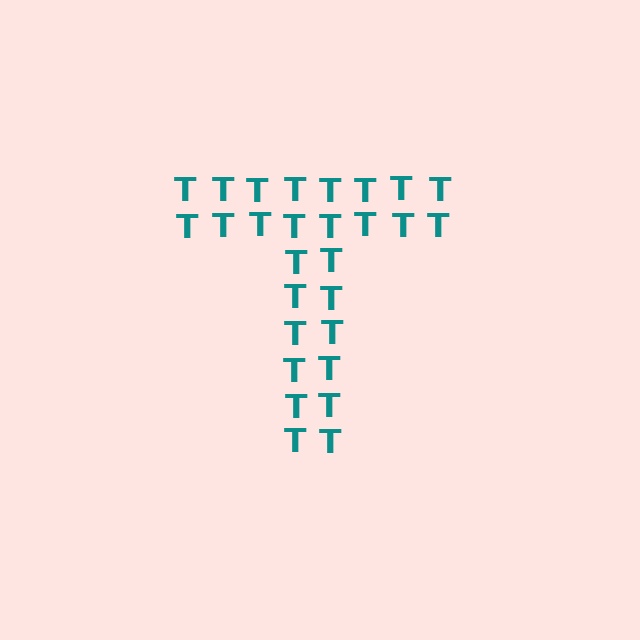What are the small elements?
The small elements are letter T's.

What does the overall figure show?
The overall figure shows the letter T.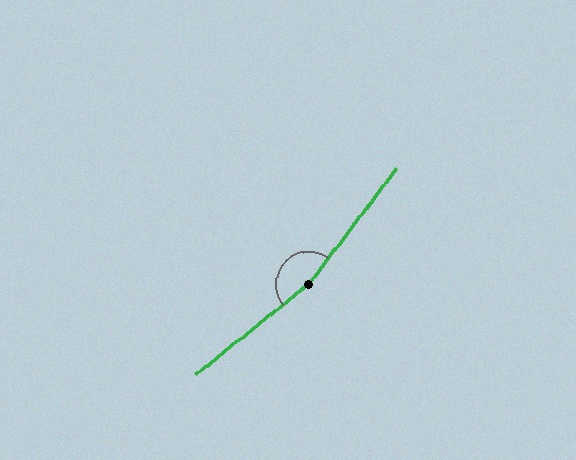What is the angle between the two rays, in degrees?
Approximately 166 degrees.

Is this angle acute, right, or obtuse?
It is obtuse.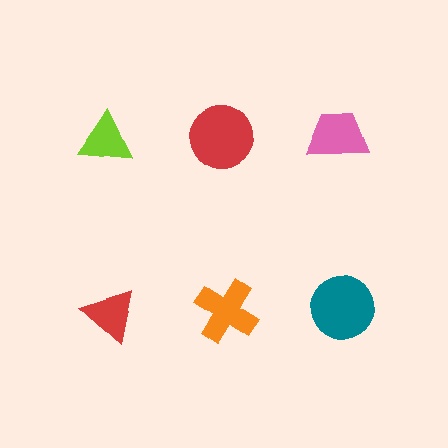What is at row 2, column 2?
An orange cross.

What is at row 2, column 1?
A red triangle.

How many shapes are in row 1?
3 shapes.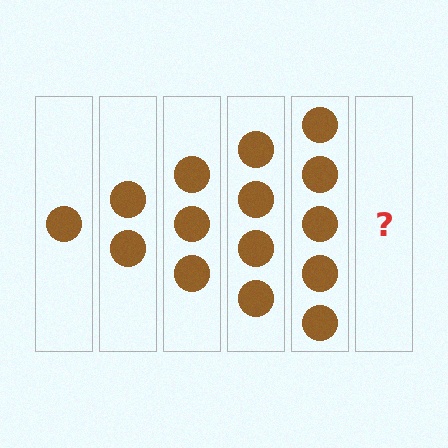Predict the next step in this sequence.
The next step is 6 circles.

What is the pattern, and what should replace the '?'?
The pattern is that each step adds one more circle. The '?' should be 6 circles.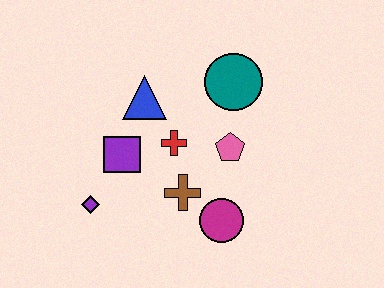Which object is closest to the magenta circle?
The brown cross is closest to the magenta circle.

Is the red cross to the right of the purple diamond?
Yes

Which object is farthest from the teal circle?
The purple diamond is farthest from the teal circle.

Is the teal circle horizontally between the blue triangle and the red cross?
No